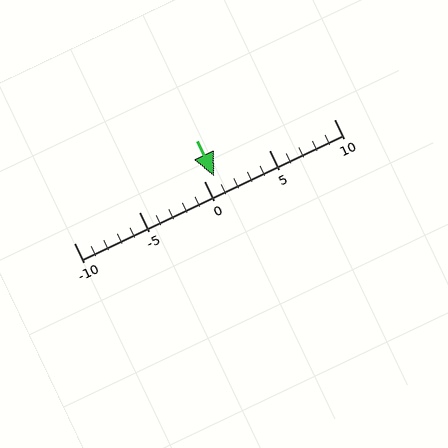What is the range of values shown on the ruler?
The ruler shows values from -10 to 10.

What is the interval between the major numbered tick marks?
The major tick marks are spaced 5 units apart.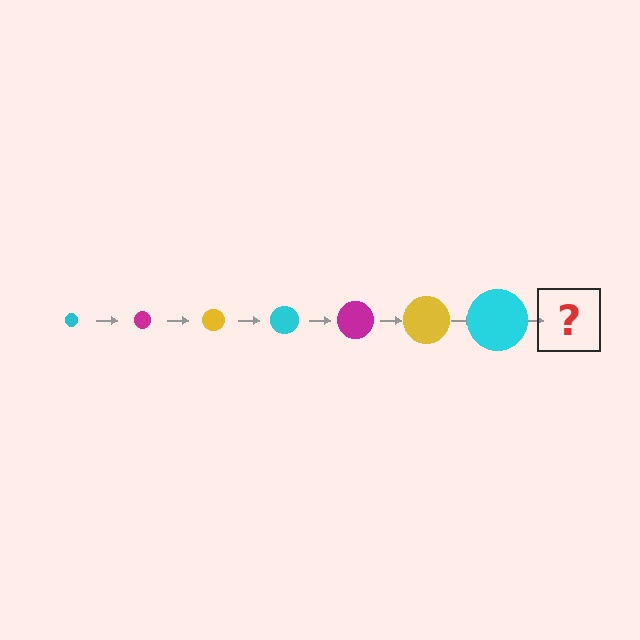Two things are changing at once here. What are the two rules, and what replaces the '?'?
The two rules are that the circle grows larger each step and the color cycles through cyan, magenta, and yellow. The '?' should be a magenta circle, larger than the previous one.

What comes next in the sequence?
The next element should be a magenta circle, larger than the previous one.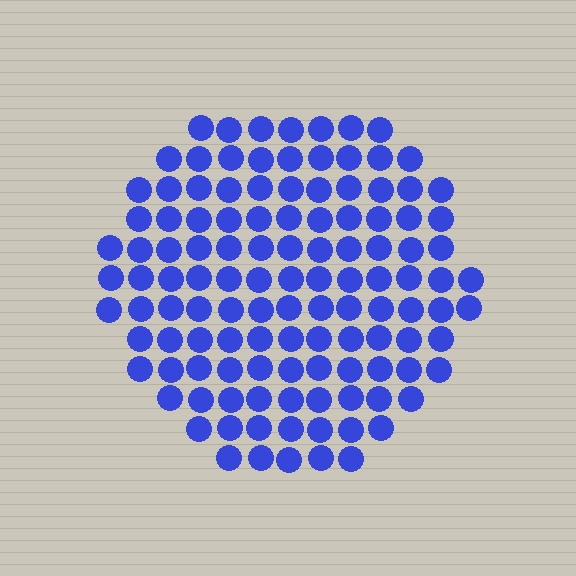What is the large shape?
The large shape is a circle.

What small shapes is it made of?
It is made of small circles.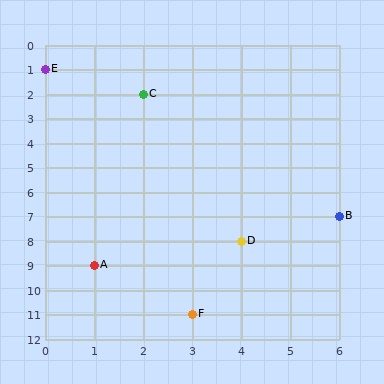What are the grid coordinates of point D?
Point D is at grid coordinates (4, 8).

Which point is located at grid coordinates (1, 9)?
Point A is at (1, 9).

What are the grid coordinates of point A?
Point A is at grid coordinates (1, 9).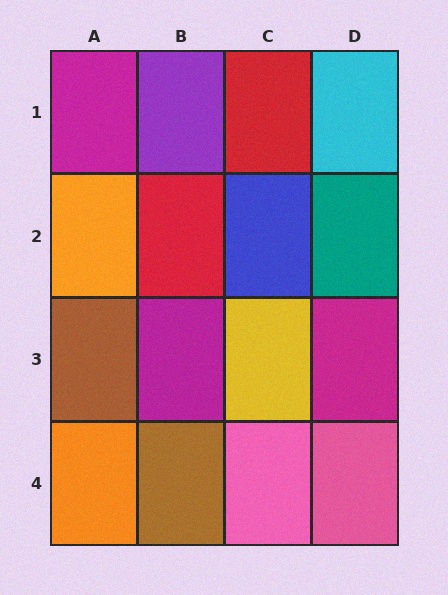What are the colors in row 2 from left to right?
Orange, red, blue, teal.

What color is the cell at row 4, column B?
Brown.